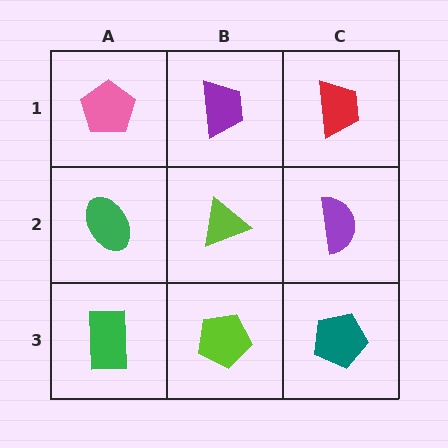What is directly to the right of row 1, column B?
A red trapezoid.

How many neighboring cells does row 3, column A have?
2.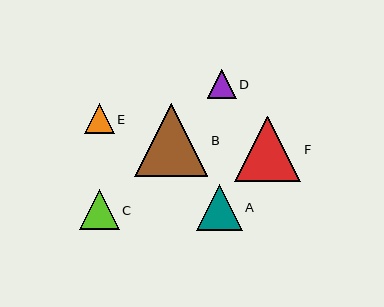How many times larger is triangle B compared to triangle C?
Triangle B is approximately 1.8 times the size of triangle C.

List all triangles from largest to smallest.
From largest to smallest: B, F, A, C, E, D.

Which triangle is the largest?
Triangle B is the largest with a size of approximately 74 pixels.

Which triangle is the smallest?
Triangle D is the smallest with a size of approximately 29 pixels.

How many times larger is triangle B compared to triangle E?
Triangle B is approximately 2.5 times the size of triangle E.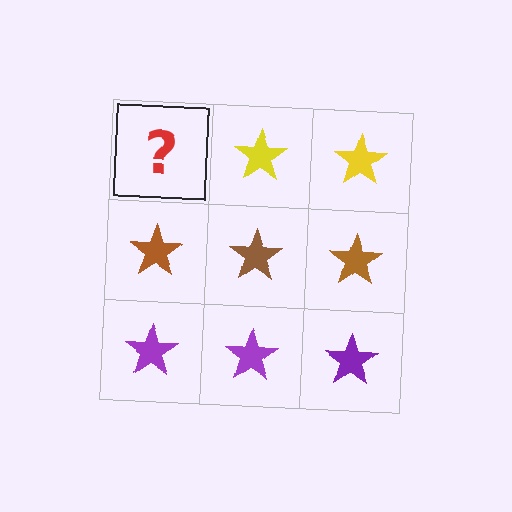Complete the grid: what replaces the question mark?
The question mark should be replaced with a yellow star.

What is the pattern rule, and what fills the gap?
The rule is that each row has a consistent color. The gap should be filled with a yellow star.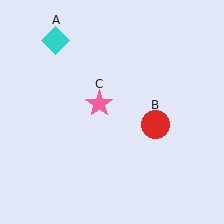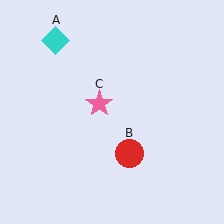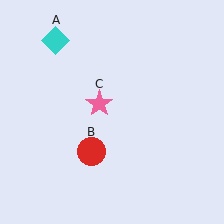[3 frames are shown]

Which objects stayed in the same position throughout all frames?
Cyan diamond (object A) and pink star (object C) remained stationary.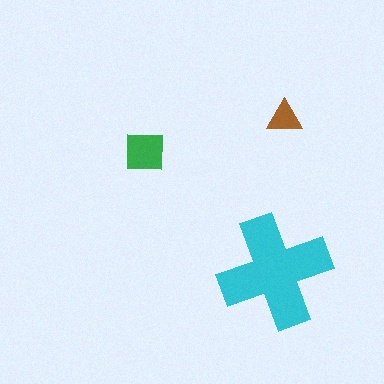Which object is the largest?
The cyan cross.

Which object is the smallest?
The brown triangle.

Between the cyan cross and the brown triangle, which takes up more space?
The cyan cross.